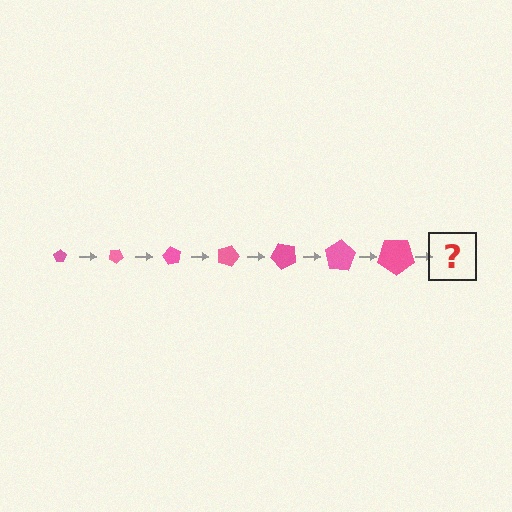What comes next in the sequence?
The next element should be a pentagon, larger than the previous one and rotated 210 degrees from the start.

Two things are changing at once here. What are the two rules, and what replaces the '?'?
The two rules are that the pentagon grows larger each step and it rotates 30 degrees each step. The '?' should be a pentagon, larger than the previous one and rotated 210 degrees from the start.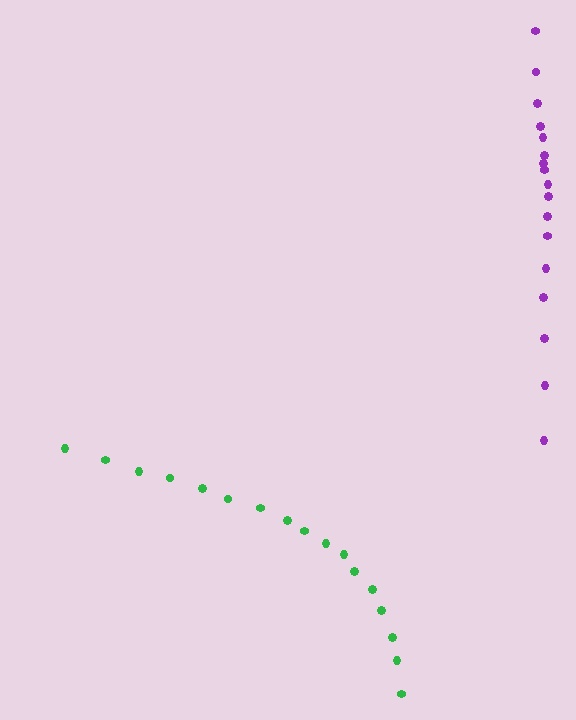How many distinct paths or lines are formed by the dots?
There are 2 distinct paths.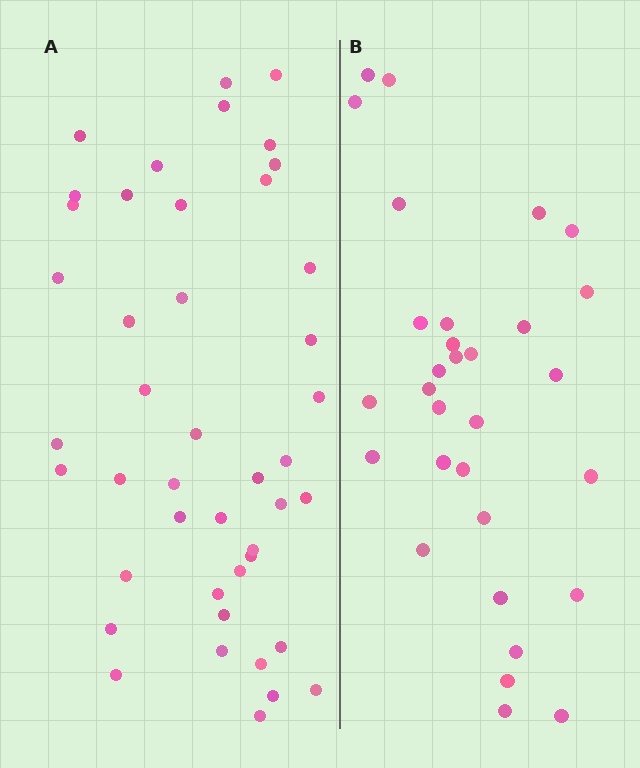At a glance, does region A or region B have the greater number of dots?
Region A (the left region) has more dots.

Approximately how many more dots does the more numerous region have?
Region A has approximately 15 more dots than region B.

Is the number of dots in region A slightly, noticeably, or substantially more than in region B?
Region A has noticeably more, but not dramatically so. The ratio is roughly 1.4 to 1.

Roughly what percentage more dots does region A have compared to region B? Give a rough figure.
About 40% more.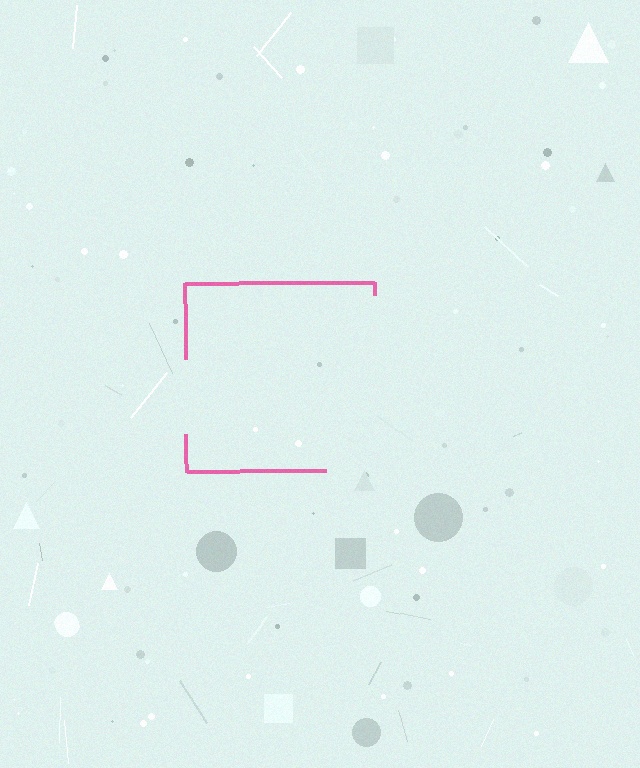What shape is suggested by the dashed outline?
The dashed outline suggests a square.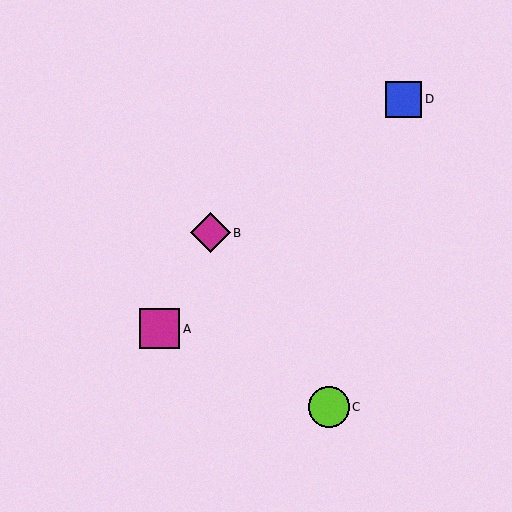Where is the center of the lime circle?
The center of the lime circle is at (329, 407).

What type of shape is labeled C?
Shape C is a lime circle.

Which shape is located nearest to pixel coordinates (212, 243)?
The magenta diamond (labeled B) at (210, 233) is nearest to that location.